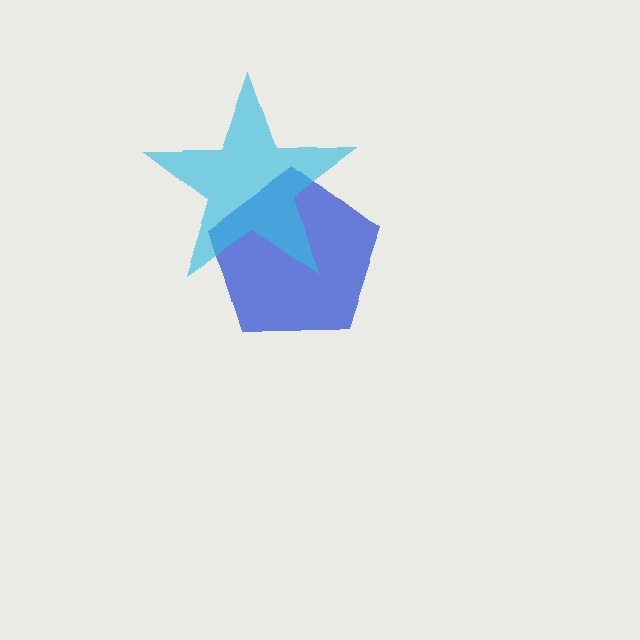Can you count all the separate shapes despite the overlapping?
Yes, there are 2 separate shapes.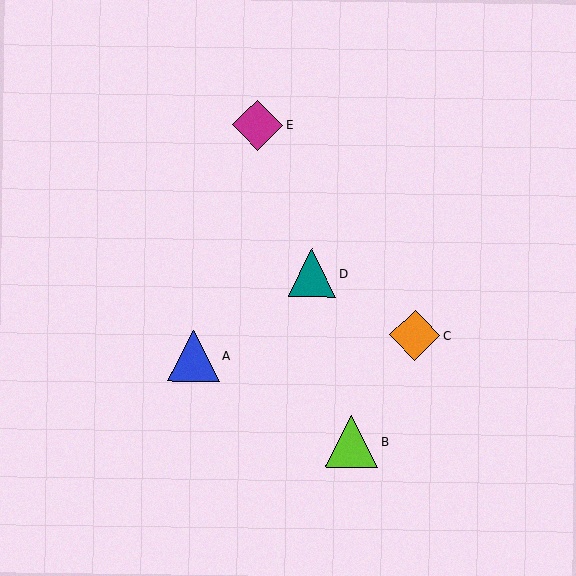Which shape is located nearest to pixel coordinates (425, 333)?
The orange diamond (labeled C) at (415, 335) is nearest to that location.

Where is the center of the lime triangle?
The center of the lime triangle is at (352, 442).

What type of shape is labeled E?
Shape E is a magenta diamond.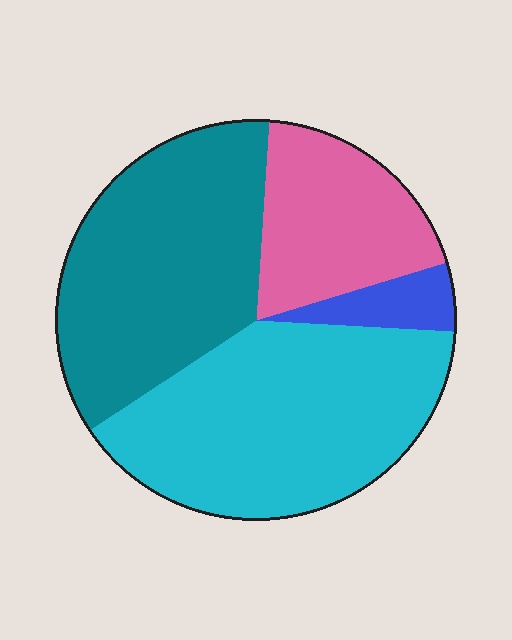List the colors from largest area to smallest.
From largest to smallest: cyan, teal, pink, blue.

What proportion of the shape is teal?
Teal takes up about three eighths (3/8) of the shape.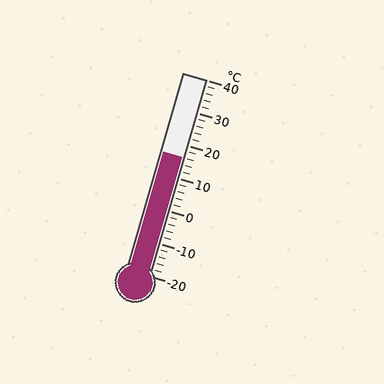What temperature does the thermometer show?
The thermometer shows approximately 16°C.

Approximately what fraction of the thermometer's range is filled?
The thermometer is filled to approximately 60% of its range.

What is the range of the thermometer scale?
The thermometer scale ranges from -20°C to 40°C.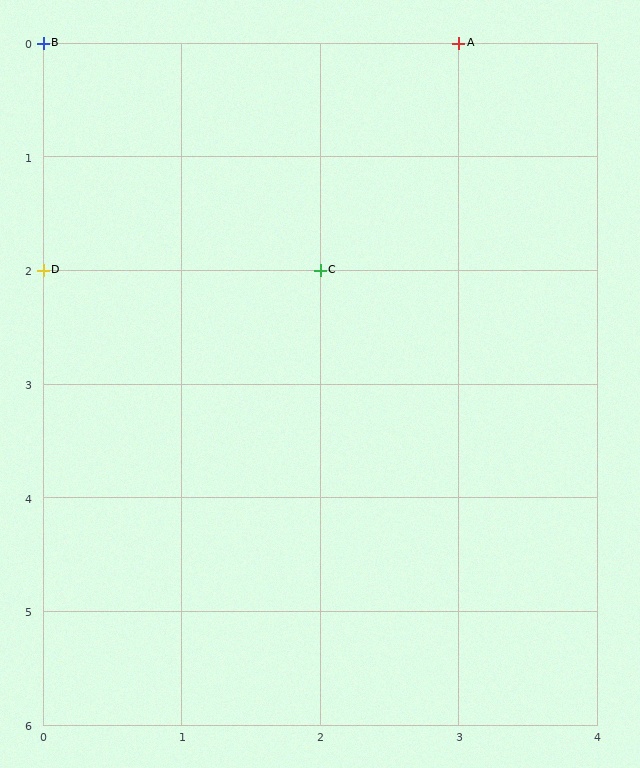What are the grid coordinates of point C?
Point C is at grid coordinates (2, 2).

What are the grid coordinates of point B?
Point B is at grid coordinates (0, 0).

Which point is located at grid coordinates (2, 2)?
Point C is at (2, 2).